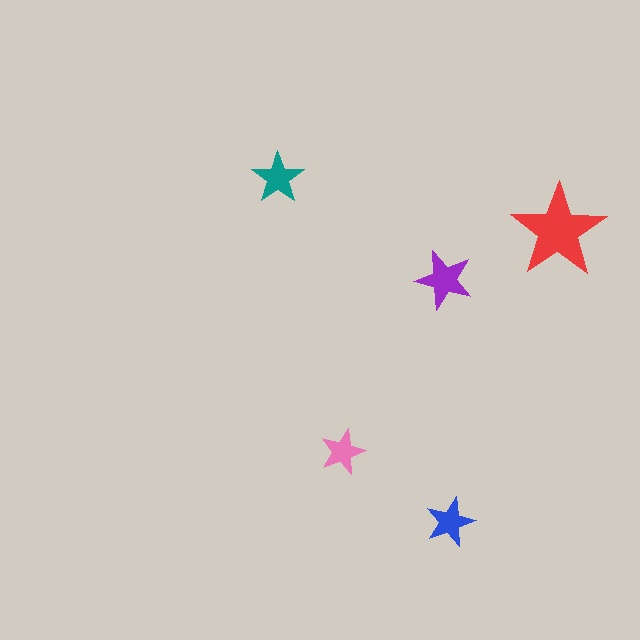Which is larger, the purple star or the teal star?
The purple one.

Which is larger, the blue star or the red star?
The red one.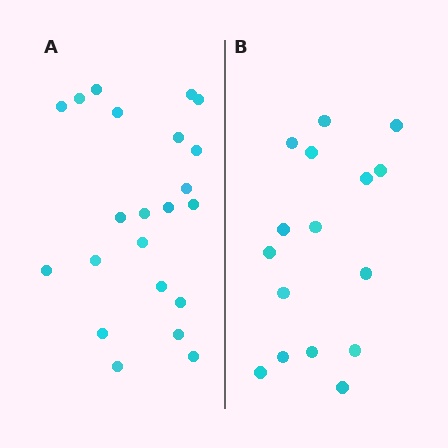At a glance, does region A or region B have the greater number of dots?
Region A (the left region) has more dots.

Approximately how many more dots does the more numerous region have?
Region A has about 6 more dots than region B.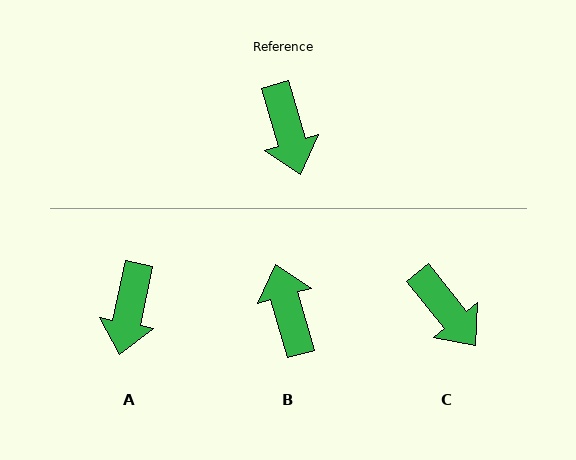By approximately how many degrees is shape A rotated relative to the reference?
Approximately 28 degrees clockwise.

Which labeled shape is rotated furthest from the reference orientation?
B, about 180 degrees away.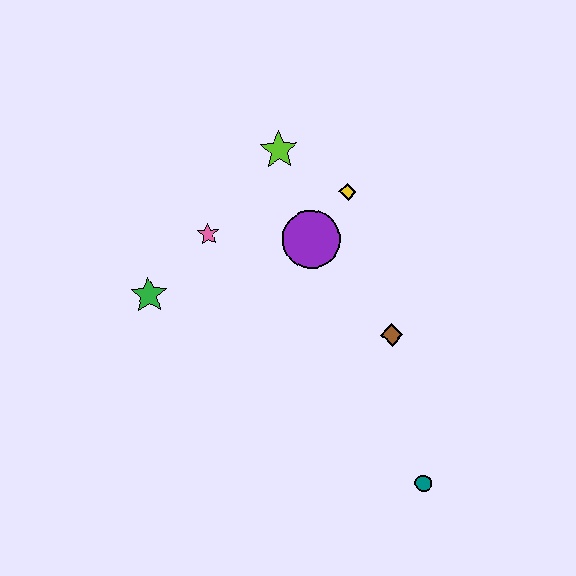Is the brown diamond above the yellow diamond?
No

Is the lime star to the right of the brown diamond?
No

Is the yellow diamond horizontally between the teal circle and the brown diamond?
No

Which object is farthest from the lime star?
The teal circle is farthest from the lime star.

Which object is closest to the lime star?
The yellow diamond is closest to the lime star.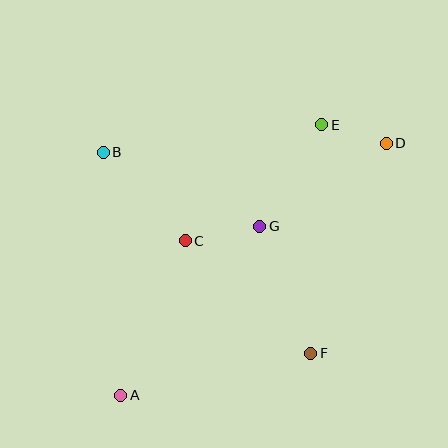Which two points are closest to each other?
Points D and E are closest to each other.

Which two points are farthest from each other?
Points A and D are farthest from each other.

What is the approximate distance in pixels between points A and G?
The distance between A and G is approximately 219 pixels.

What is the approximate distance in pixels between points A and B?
The distance between A and B is approximately 243 pixels.